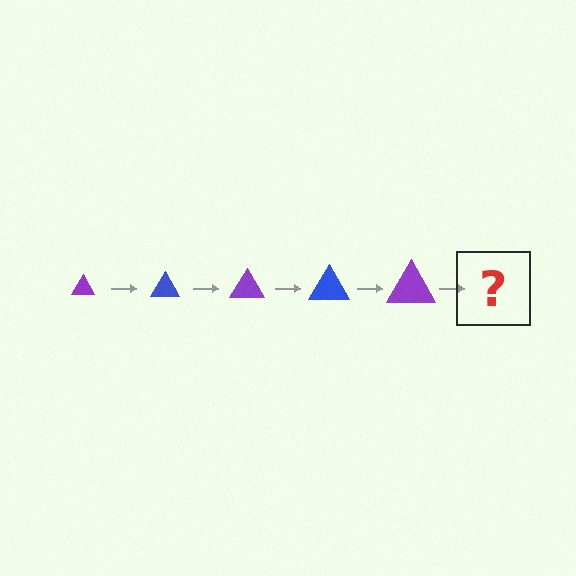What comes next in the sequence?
The next element should be a blue triangle, larger than the previous one.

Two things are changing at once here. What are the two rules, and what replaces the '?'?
The two rules are that the triangle grows larger each step and the color cycles through purple and blue. The '?' should be a blue triangle, larger than the previous one.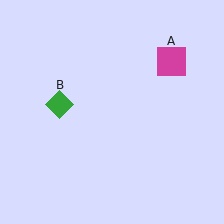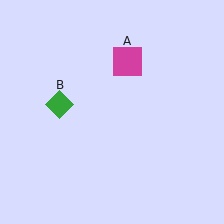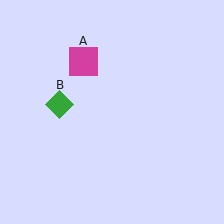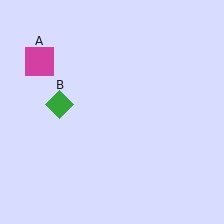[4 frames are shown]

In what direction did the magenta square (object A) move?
The magenta square (object A) moved left.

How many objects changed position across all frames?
1 object changed position: magenta square (object A).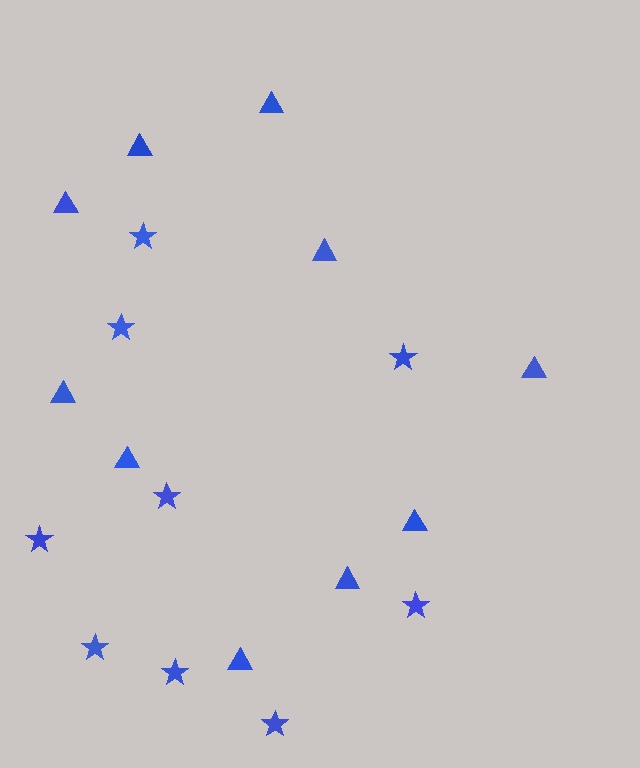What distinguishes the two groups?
There are 2 groups: one group of triangles (10) and one group of stars (9).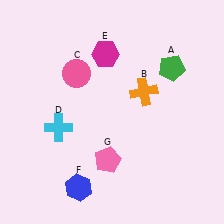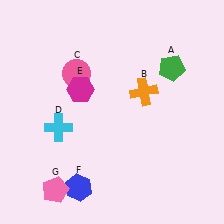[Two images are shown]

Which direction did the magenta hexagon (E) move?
The magenta hexagon (E) moved down.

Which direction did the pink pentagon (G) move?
The pink pentagon (G) moved left.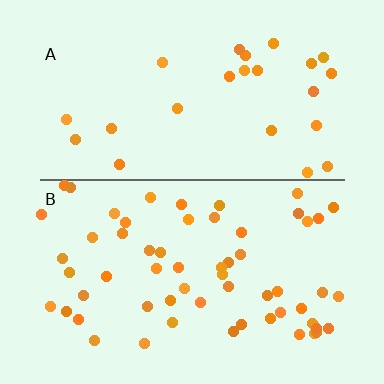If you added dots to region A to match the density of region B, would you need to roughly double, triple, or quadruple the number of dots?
Approximately double.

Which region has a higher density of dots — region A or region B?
B (the bottom).